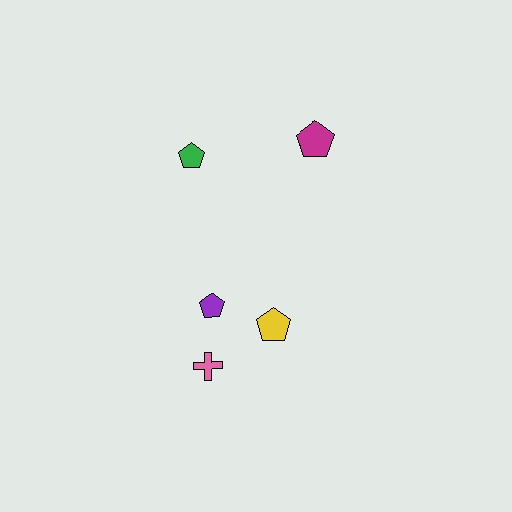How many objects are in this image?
There are 5 objects.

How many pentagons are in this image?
There are 4 pentagons.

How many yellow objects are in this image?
There is 1 yellow object.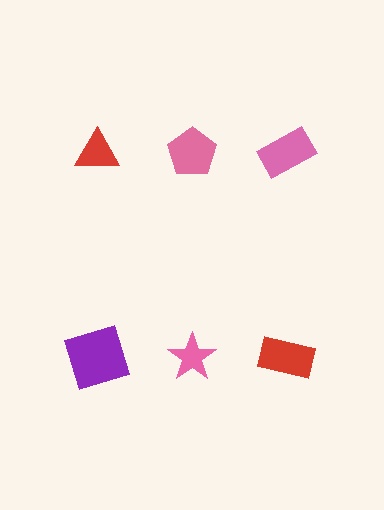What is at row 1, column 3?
A pink rectangle.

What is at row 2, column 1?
A purple square.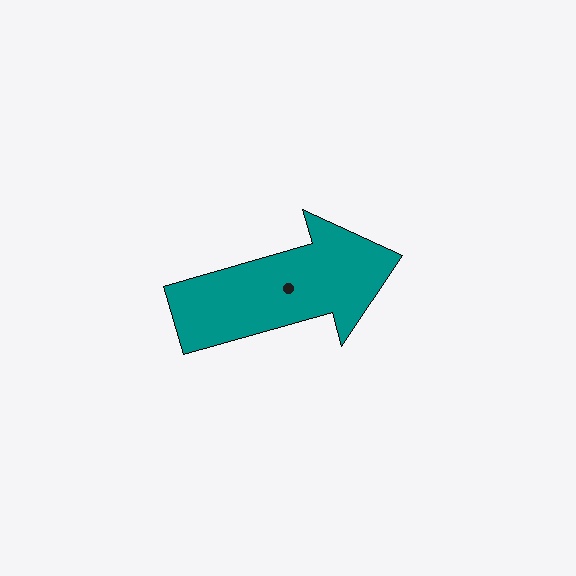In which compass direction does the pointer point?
East.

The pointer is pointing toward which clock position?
Roughly 2 o'clock.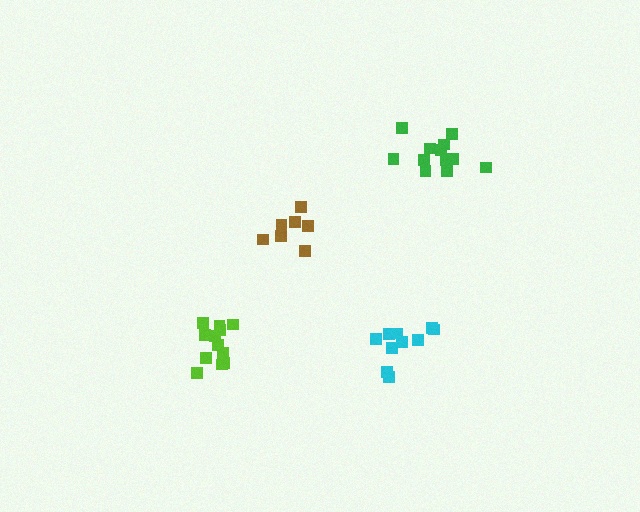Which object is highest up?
The green cluster is topmost.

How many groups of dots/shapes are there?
There are 4 groups.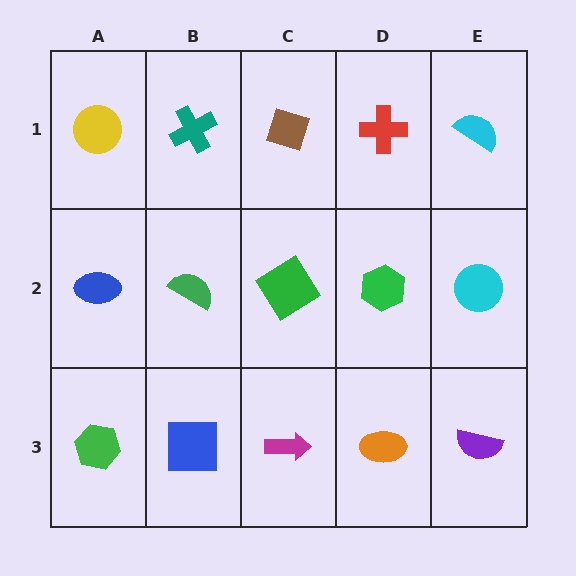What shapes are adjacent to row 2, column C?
A brown diamond (row 1, column C), a magenta arrow (row 3, column C), a green semicircle (row 2, column B), a green hexagon (row 2, column D).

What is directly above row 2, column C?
A brown diamond.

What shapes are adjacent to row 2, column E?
A cyan semicircle (row 1, column E), a purple semicircle (row 3, column E), a green hexagon (row 2, column D).